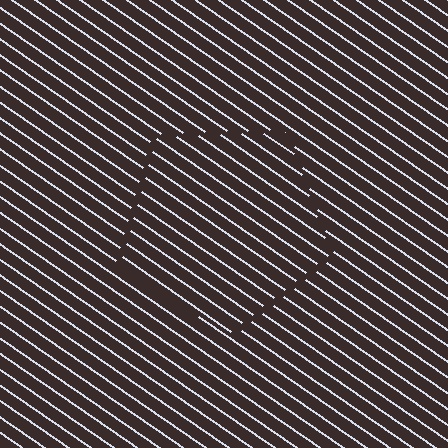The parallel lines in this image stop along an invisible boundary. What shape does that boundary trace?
An illusory pentagon. The interior of the shape contains the same grating, shifted by half a period — the contour is defined by the phase discontinuity where line-ends from the inner and outer gratings abut.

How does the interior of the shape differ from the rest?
The interior of the shape contains the same grating, shifted by half a period — the contour is defined by the phase discontinuity where line-ends from the inner and outer gratings abut.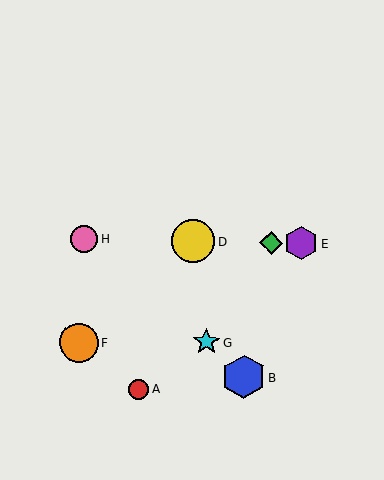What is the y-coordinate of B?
Object B is at y≈377.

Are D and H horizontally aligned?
Yes, both are at y≈241.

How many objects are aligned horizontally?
4 objects (C, D, E, H) are aligned horizontally.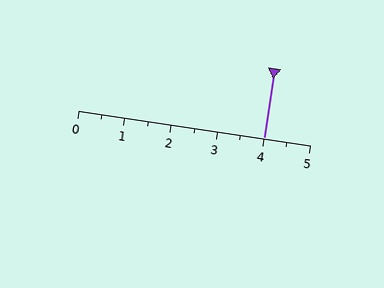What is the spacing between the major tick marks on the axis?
The major ticks are spaced 1 apart.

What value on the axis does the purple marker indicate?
The marker indicates approximately 4.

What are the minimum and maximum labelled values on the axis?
The axis runs from 0 to 5.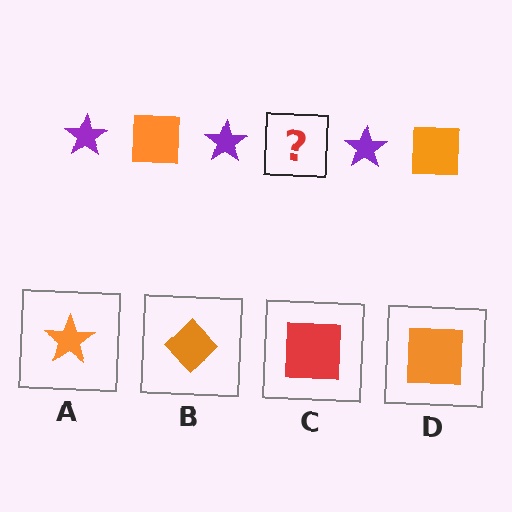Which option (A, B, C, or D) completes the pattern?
D.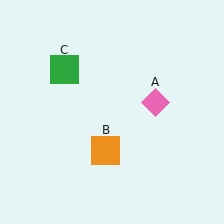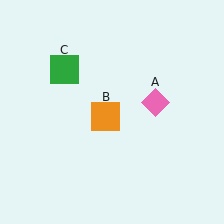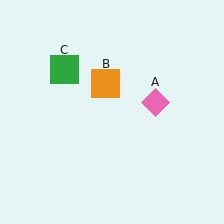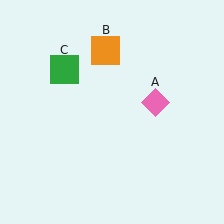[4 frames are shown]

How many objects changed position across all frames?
1 object changed position: orange square (object B).